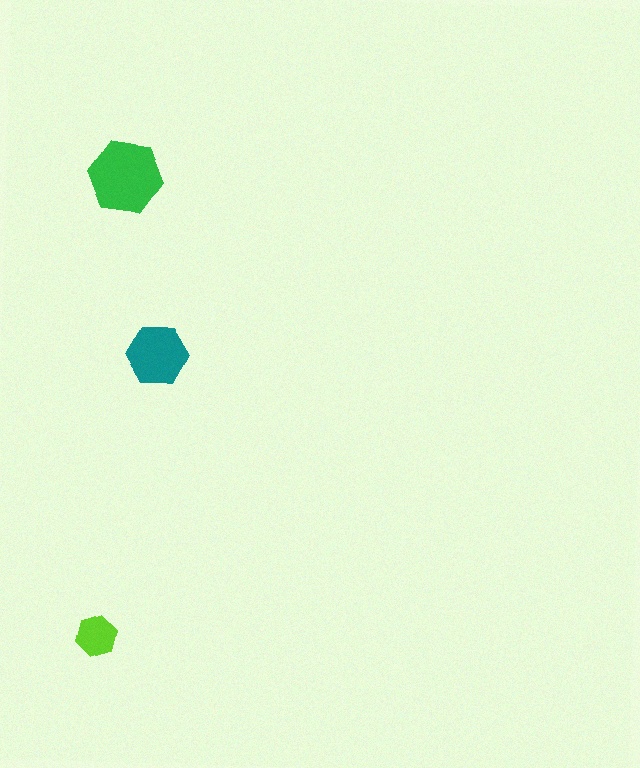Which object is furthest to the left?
The lime hexagon is leftmost.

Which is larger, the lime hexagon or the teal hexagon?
The teal one.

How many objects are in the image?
There are 3 objects in the image.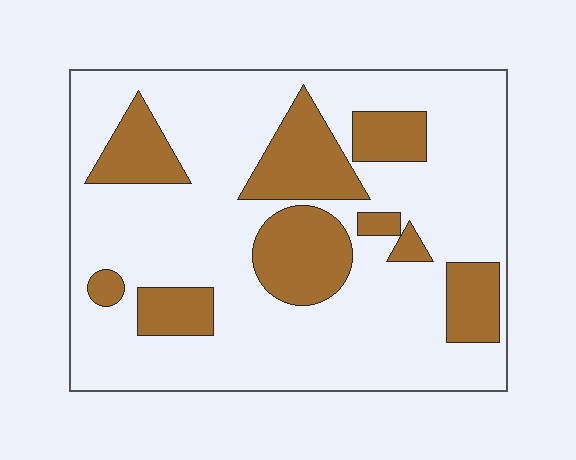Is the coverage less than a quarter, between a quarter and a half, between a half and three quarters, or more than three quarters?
Between a quarter and a half.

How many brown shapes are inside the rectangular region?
9.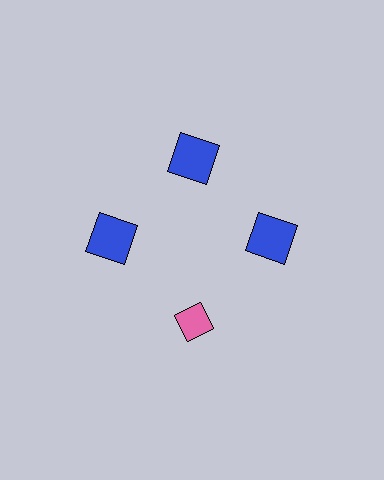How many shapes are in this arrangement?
There are 4 shapes arranged in a ring pattern.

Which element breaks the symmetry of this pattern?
The pink diamond at roughly the 6 o'clock position breaks the symmetry. All other shapes are blue squares.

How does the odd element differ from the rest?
It differs in both color (pink instead of blue) and shape (diamond instead of square).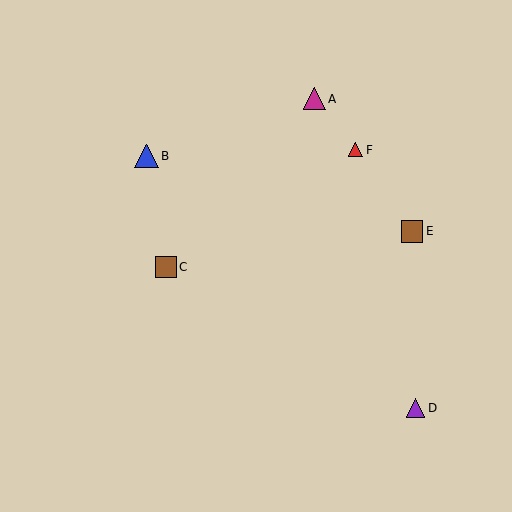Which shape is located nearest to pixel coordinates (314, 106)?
The magenta triangle (labeled A) at (314, 99) is nearest to that location.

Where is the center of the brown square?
The center of the brown square is at (412, 231).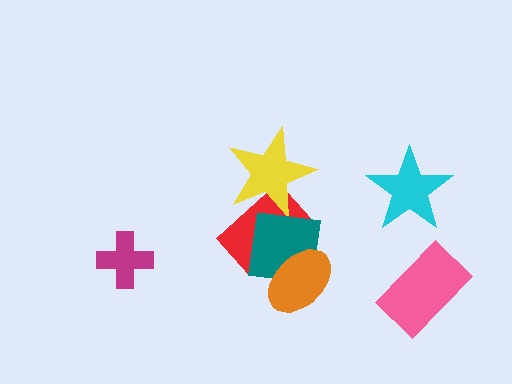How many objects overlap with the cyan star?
0 objects overlap with the cyan star.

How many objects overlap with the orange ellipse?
2 objects overlap with the orange ellipse.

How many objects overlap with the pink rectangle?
0 objects overlap with the pink rectangle.